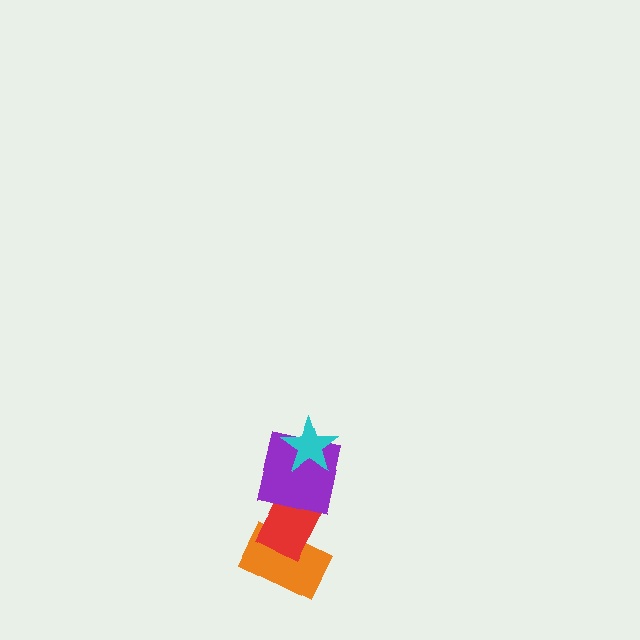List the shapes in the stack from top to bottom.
From top to bottom: the cyan star, the purple square, the red rectangle, the orange rectangle.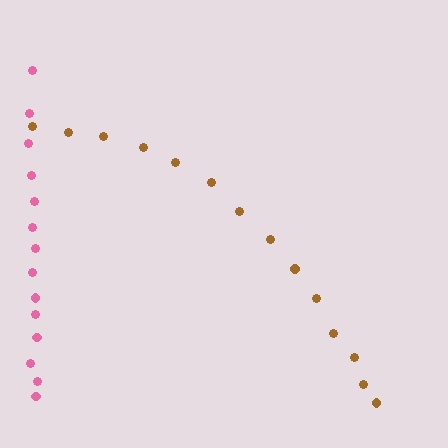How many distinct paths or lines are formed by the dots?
There are 2 distinct paths.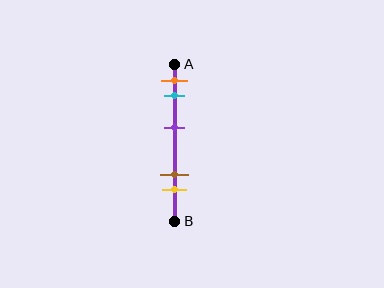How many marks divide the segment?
There are 5 marks dividing the segment.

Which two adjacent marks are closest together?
The orange and cyan marks are the closest adjacent pair.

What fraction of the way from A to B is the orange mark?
The orange mark is approximately 10% (0.1) of the way from A to B.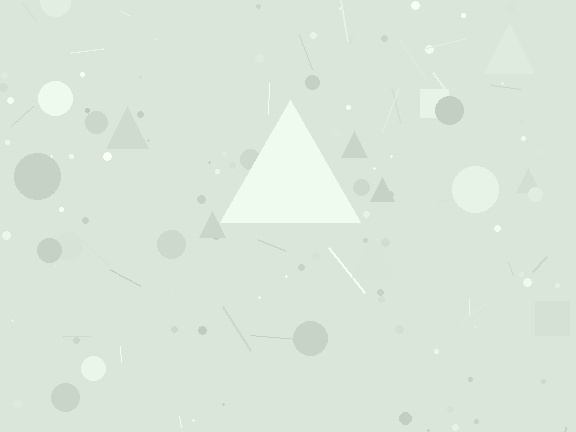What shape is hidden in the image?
A triangle is hidden in the image.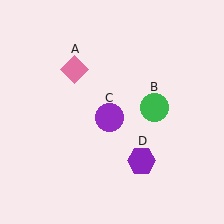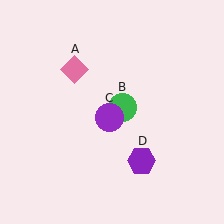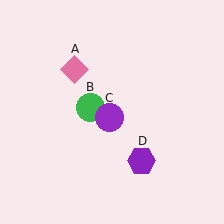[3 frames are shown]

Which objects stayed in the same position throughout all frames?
Pink diamond (object A) and purple circle (object C) and purple hexagon (object D) remained stationary.